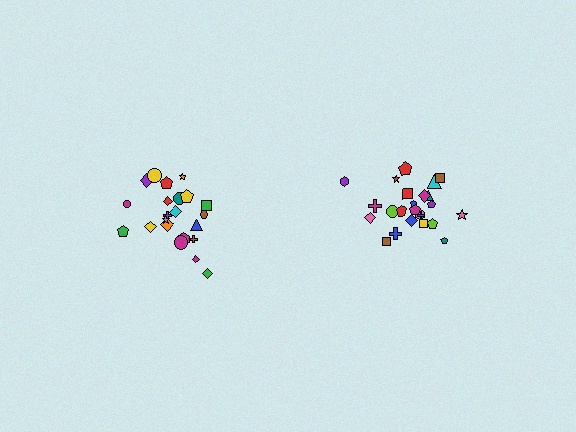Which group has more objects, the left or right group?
The right group.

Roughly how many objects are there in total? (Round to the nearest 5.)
Roughly 45 objects in total.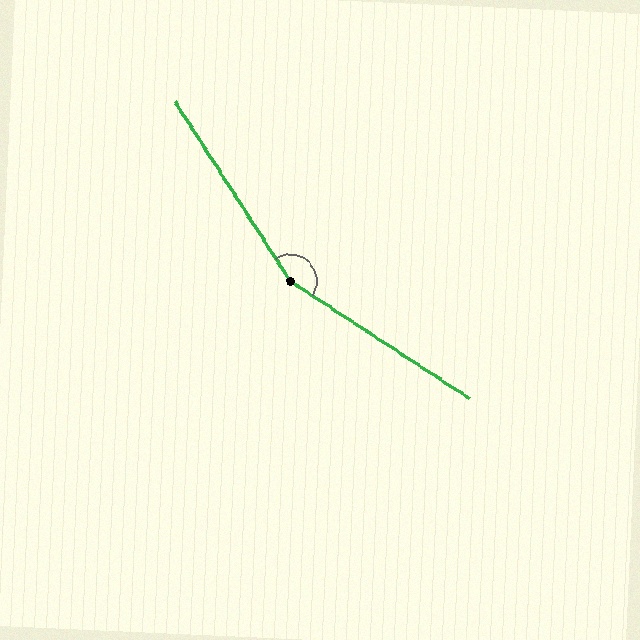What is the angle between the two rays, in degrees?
Approximately 156 degrees.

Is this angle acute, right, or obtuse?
It is obtuse.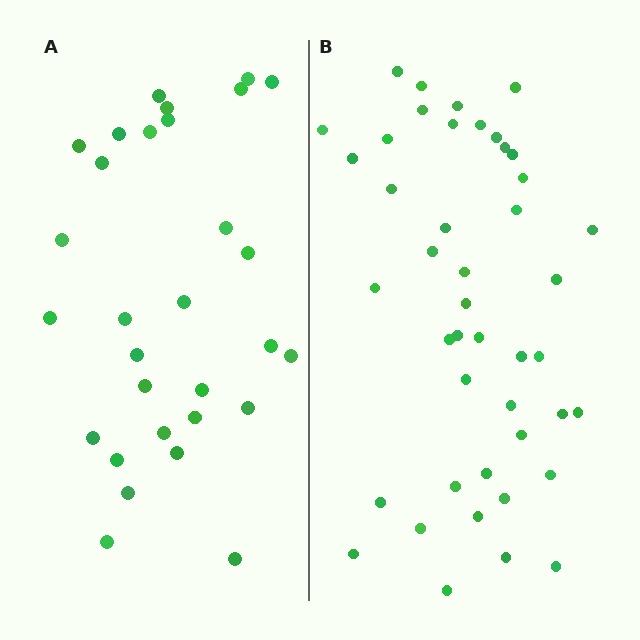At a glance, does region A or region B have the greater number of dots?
Region B (the right region) has more dots.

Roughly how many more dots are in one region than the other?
Region B has approximately 15 more dots than region A.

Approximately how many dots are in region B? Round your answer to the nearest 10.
About 40 dots. (The exact count is 44, which rounds to 40.)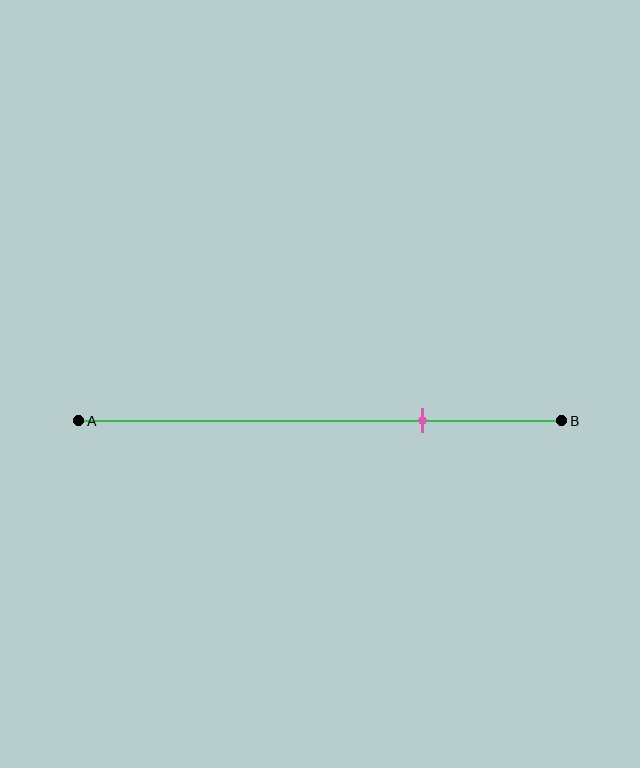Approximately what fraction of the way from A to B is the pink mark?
The pink mark is approximately 70% of the way from A to B.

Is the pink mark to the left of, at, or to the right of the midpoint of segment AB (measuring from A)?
The pink mark is to the right of the midpoint of segment AB.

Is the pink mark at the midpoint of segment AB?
No, the mark is at about 70% from A, not at the 50% midpoint.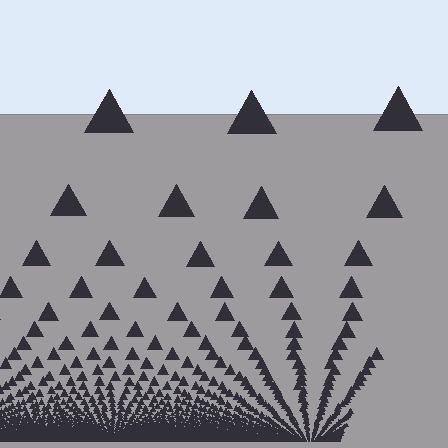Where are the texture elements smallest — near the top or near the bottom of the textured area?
Near the bottom.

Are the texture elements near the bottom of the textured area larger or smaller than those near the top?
Smaller. The gradient is inverted — elements near the bottom are smaller and denser.